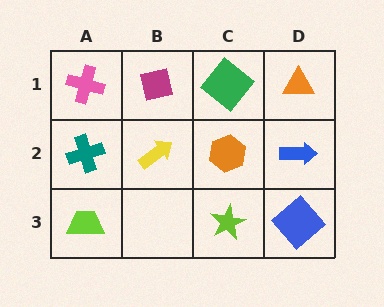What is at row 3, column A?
A lime trapezoid.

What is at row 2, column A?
A teal cross.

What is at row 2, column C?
An orange hexagon.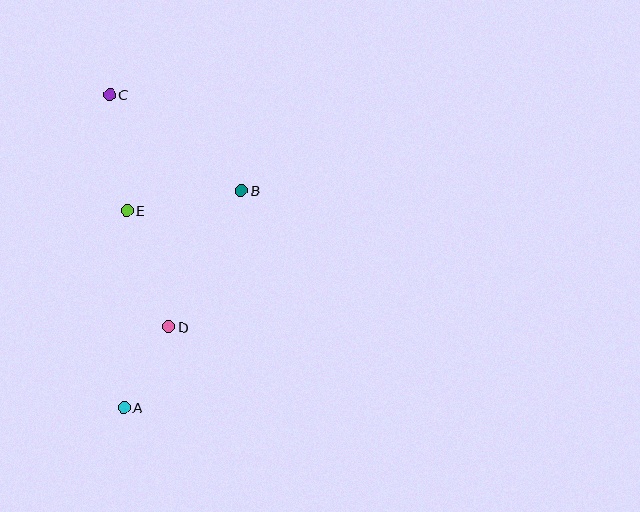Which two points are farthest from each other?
Points A and C are farthest from each other.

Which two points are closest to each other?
Points A and D are closest to each other.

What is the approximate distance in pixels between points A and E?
The distance between A and E is approximately 197 pixels.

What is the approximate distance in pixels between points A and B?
The distance between A and B is approximately 247 pixels.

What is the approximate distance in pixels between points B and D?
The distance between B and D is approximately 155 pixels.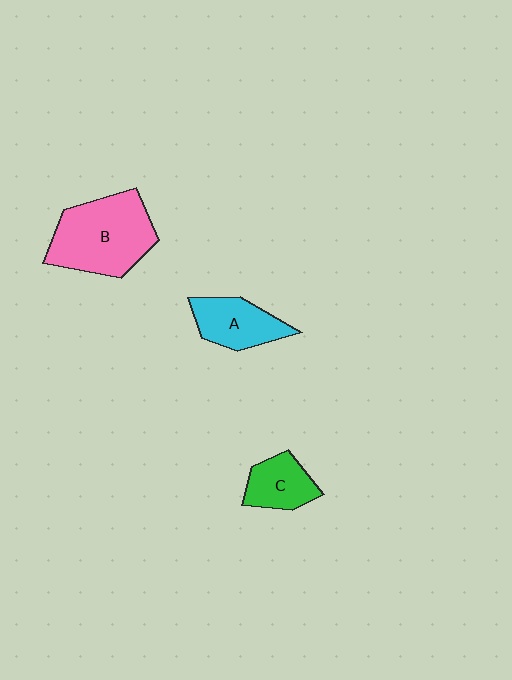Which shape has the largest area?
Shape B (pink).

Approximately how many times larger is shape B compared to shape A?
Approximately 1.8 times.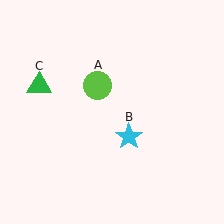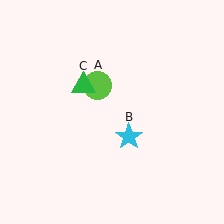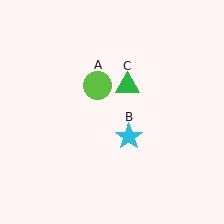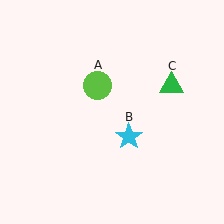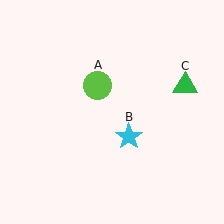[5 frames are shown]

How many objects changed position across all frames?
1 object changed position: green triangle (object C).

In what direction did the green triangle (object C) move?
The green triangle (object C) moved right.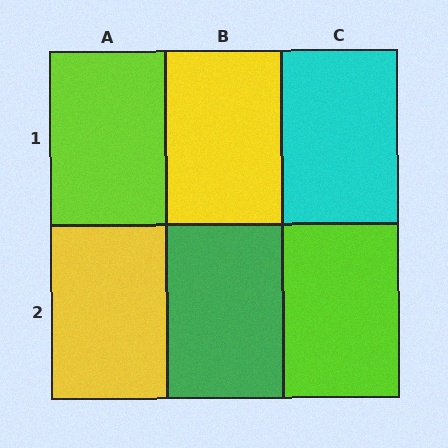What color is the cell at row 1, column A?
Lime.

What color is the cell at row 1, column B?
Yellow.